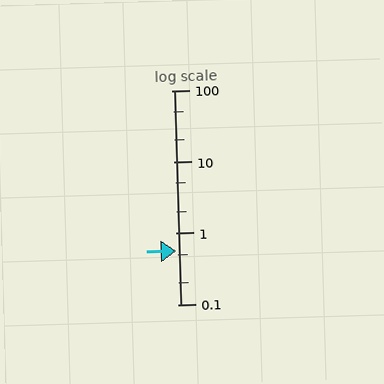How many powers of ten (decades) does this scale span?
The scale spans 3 decades, from 0.1 to 100.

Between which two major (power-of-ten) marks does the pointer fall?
The pointer is between 0.1 and 1.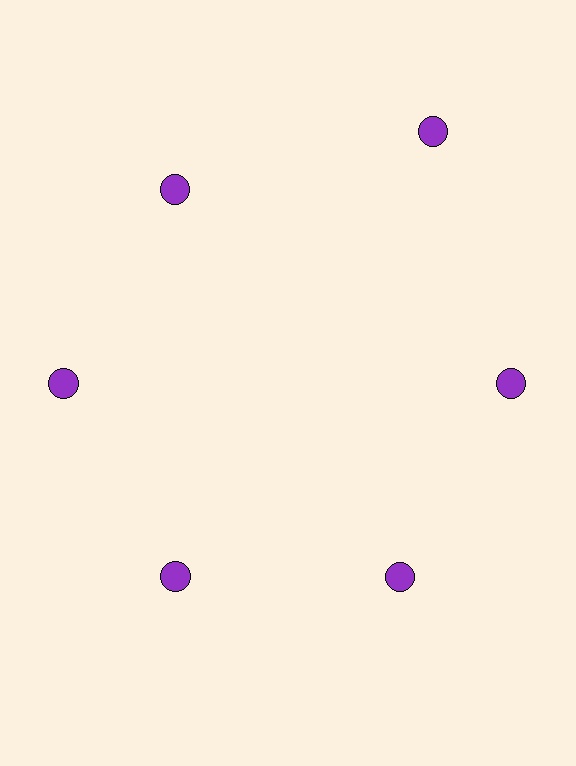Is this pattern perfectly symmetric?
No. The 6 purple circles are arranged in a ring, but one element near the 1 o'clock position is pushed outward from the center, breaking the 6-fold rotational symmetry.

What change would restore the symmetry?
The symmetry would be restored by moving it inward, back onto the ring so that all 6 circles sit at equal angles and equal distance from the center.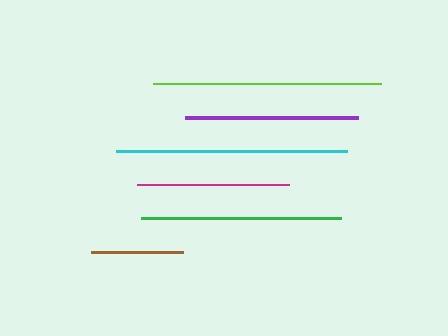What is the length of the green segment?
The green segment is approximately 200 pixels long.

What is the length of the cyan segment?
The cyan segment is approximately 231 pixels long.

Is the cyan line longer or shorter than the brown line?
The cyan line is longer than the brown line.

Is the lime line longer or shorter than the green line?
The lime line is longer than the green line.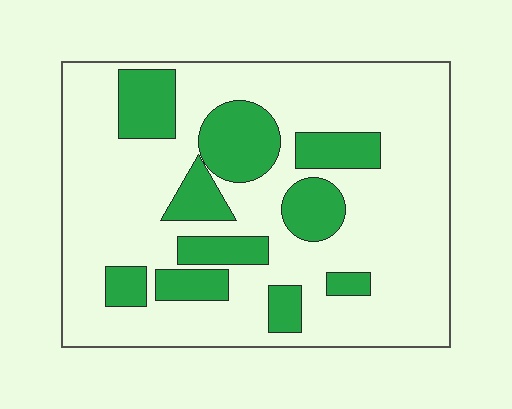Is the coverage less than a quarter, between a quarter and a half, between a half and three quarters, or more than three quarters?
Between a quarter and a half.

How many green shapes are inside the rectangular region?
10.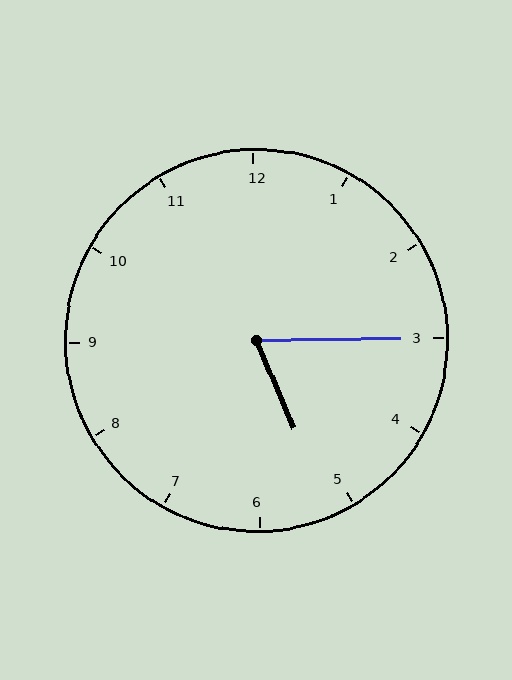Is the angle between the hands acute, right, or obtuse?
It is acute.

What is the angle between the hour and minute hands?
Approximately 68 degrees.